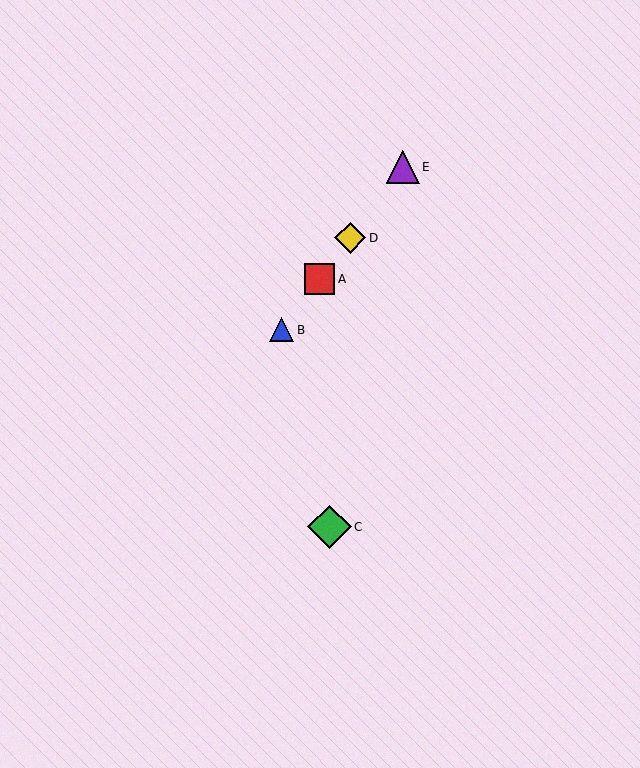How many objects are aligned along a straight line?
4 objects (A, B, D, E) are aligned along a straight line.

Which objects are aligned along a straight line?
Objects A, B, D, E are aligned along a straight line.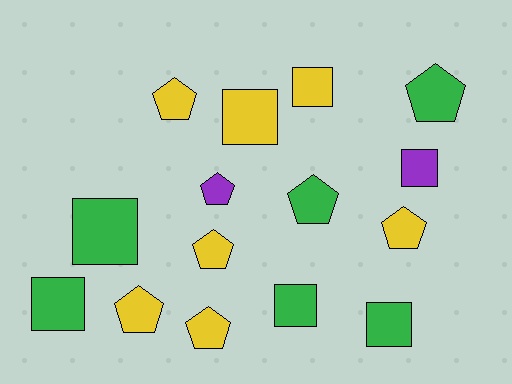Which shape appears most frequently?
Pentagon, with 8 objects.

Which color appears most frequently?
Yellow, with 7 objects.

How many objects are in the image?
There are 15 objects.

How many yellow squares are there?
There are 2 yellow squares.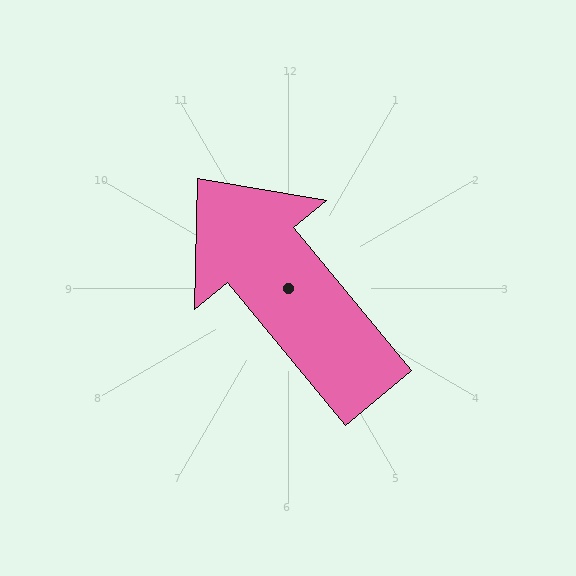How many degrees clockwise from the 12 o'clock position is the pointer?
Approximately 321 degrees.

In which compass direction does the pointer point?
Northwest.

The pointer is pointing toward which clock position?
Roughly 11 o'clock.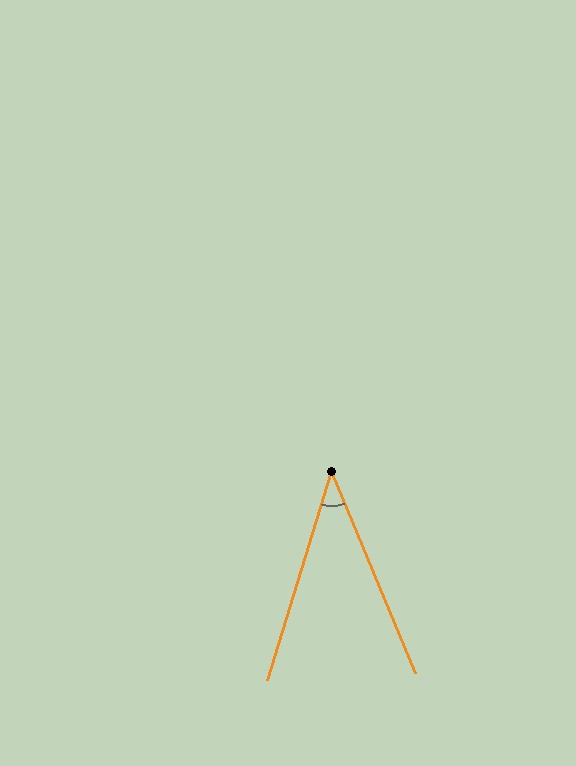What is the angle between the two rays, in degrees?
Approximately 40 degrees.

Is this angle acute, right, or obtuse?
It is acute.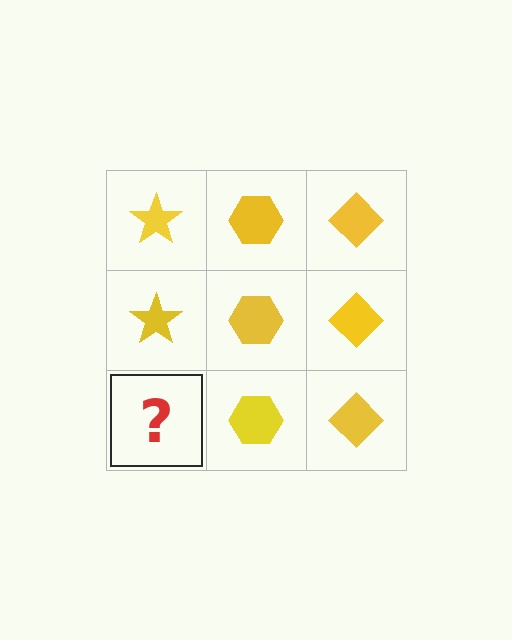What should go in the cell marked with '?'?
The missing cell should contain a yellow star.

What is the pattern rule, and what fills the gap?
The rule is that each column has a consistent shape. The gap should be filled with a yellow star.